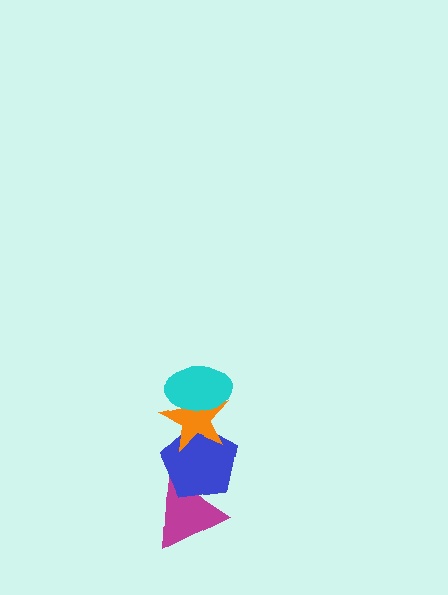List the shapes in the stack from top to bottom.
From top to bottom: the cyan ellipse, the orange star, the blue pentagon, the magenta triangle.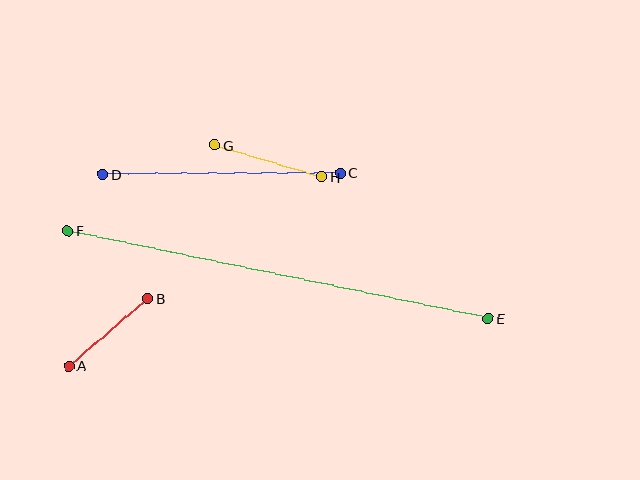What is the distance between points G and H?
The distance is approximately 111 pixels.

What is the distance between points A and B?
The distance is approximately 104 pixels.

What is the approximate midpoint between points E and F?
The midpoint is at approximately (278, 275) pixels.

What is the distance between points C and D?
The distance is approximately 238 pixels.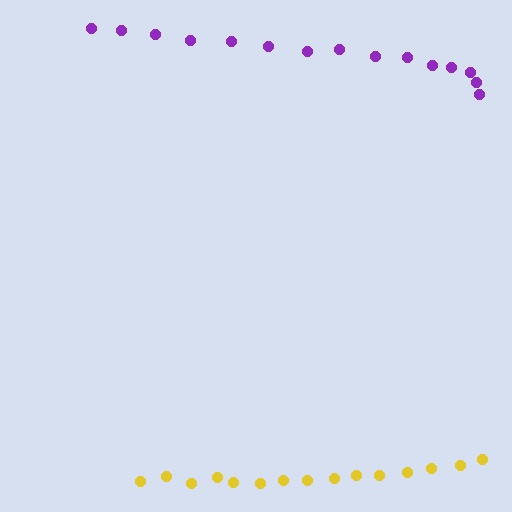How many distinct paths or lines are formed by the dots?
There are 2 distinct paths.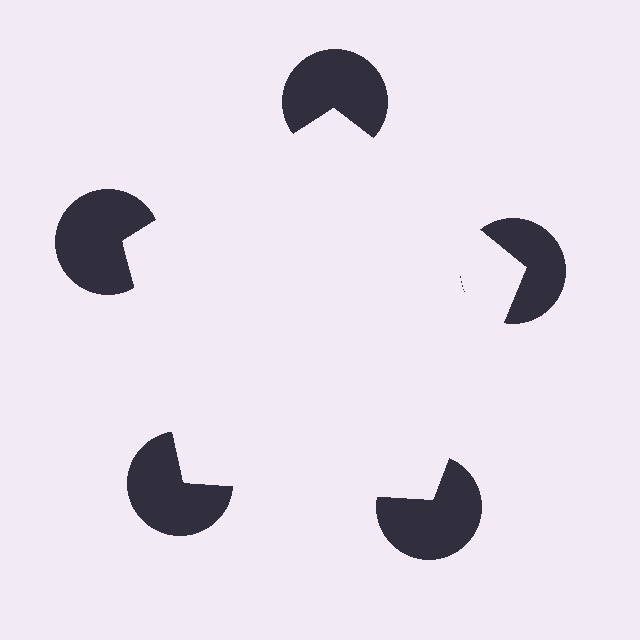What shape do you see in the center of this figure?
An illusory pentagon — its edges are inferred from the aligned wedge cuts in the pac-man discs, not physically drawn.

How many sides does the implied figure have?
5 sides.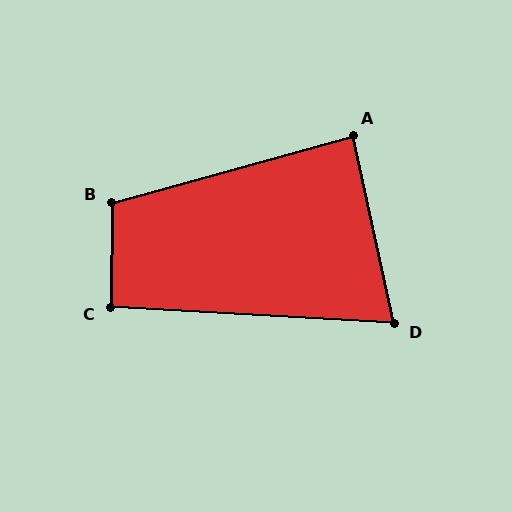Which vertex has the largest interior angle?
B, at approximately 106 degrees.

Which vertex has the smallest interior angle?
D, at approximately 74 degrees.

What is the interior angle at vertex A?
Approximately 87 degrees (approximately right).